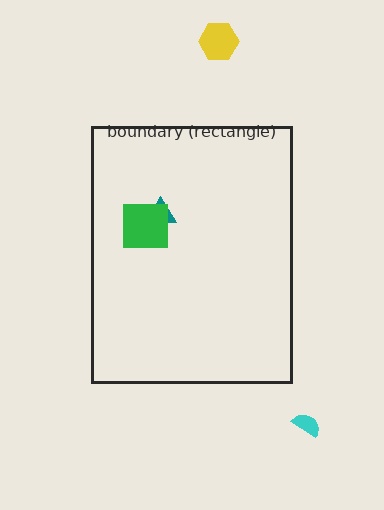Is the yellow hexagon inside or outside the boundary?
Outside.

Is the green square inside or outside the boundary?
Inside.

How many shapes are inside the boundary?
2 inside, 2 outside.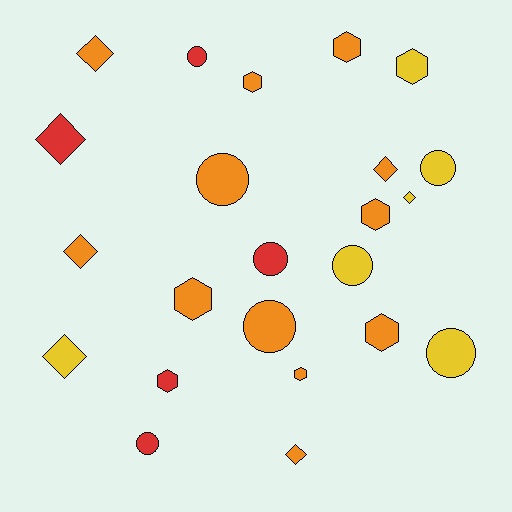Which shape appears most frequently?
Hexagon, with 8 objects.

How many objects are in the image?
There are 23 objects.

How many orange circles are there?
There are 2 orange circles.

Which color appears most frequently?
Orange, with 12 objects.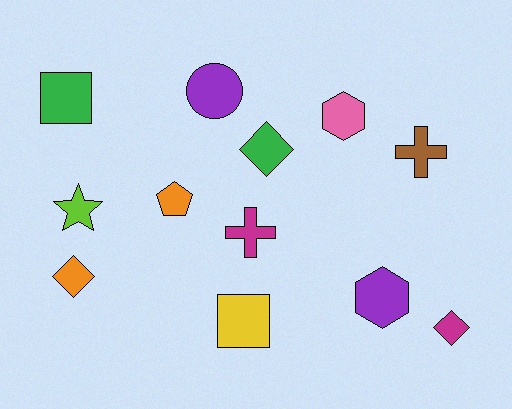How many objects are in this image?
There are 12 objects.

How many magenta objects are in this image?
There are 2 magenta objects.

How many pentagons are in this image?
There is 1 pentagon.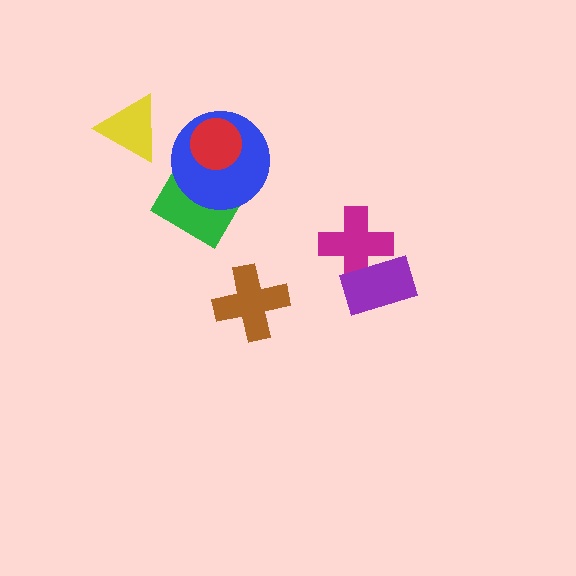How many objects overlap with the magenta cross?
1 object overlaps with the magenta cross.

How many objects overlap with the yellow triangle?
0 objects overlap with the yellow triangle.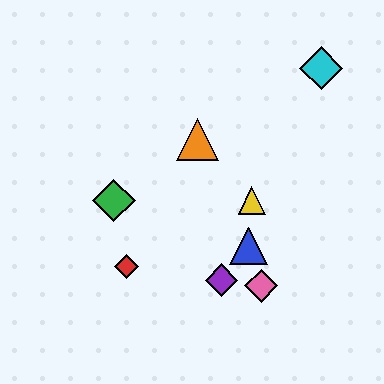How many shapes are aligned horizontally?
2 shapes (the green diamond, the yellow triangle) are aligned horizontally.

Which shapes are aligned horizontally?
The green diamond, the yellow triangle are aligned horizontally.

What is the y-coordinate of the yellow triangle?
The yellow triangle is at y≈201.